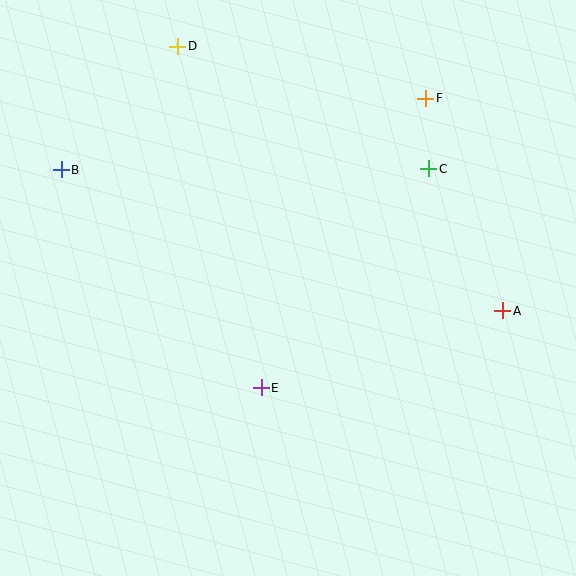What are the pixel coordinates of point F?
Point F is at (426, 98).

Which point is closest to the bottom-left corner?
Point E is closest to the bottom-left corner.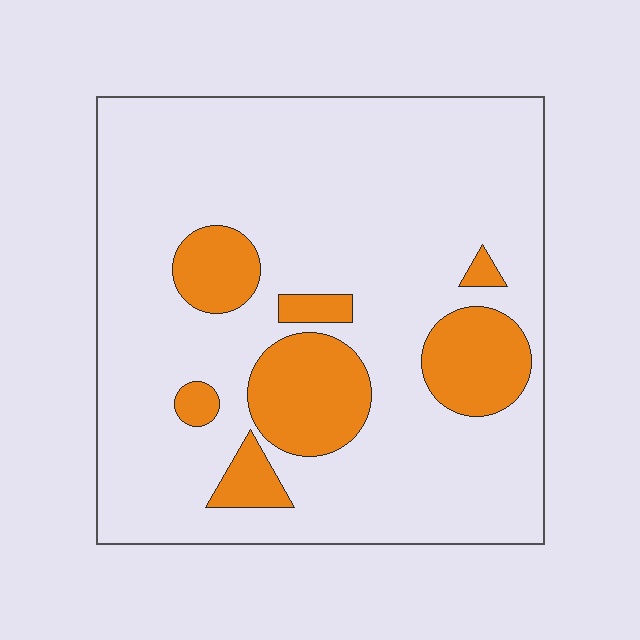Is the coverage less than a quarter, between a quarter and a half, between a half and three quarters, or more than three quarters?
Less than a quarter.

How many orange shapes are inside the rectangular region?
7.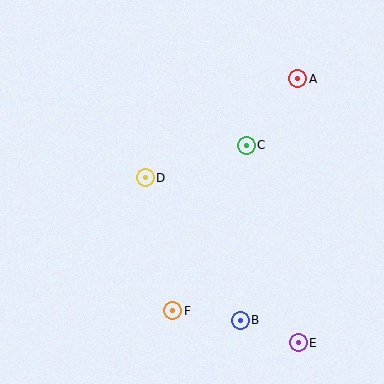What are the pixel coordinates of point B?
Point B is at (240, 320).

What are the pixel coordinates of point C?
Point C is at (246, 145).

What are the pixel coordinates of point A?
Point A is at (298, 79).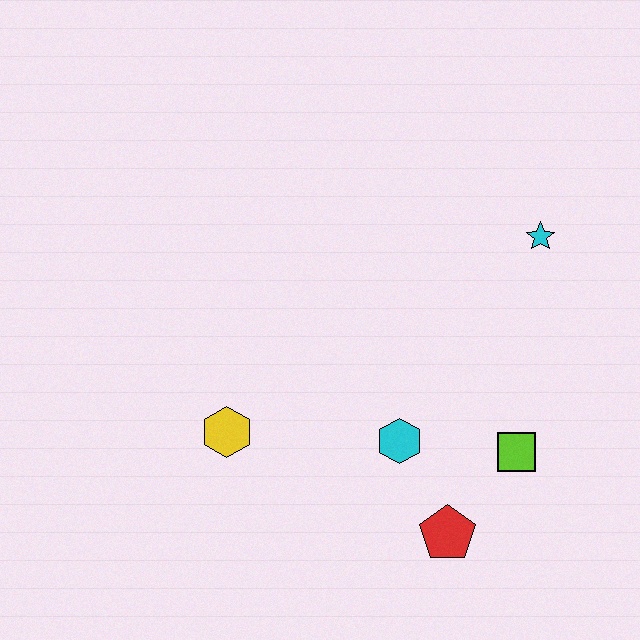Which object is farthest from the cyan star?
The yellow hexagon is farthest from the cyan star.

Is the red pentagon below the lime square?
Yes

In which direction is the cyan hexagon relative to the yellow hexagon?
The cyan hexagon is to the right of the yellow hexagon.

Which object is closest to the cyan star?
The lime square is closest to the cyan star.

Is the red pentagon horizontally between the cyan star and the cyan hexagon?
Yes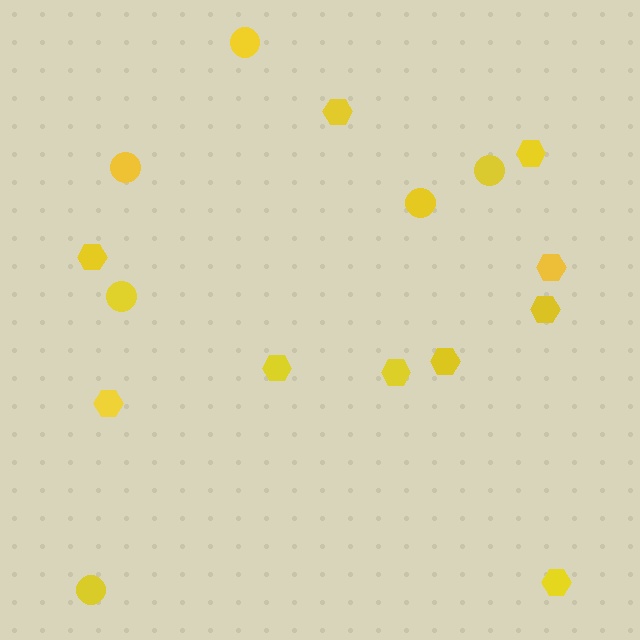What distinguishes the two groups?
There are 2 groups: one group of hexagons (10) and one group of circles (6).